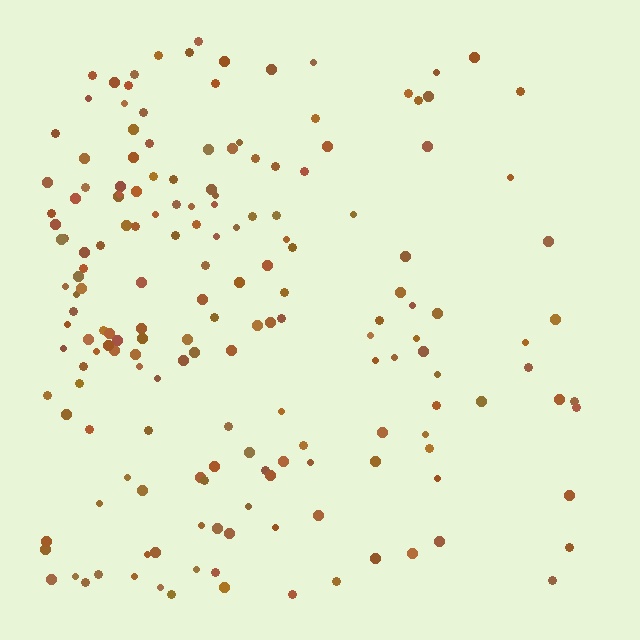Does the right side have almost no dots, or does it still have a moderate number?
Still a moderate number, just noticeably fewer than the left.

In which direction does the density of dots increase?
From right to left, with the left side densest.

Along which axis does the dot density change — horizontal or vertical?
Horizontal.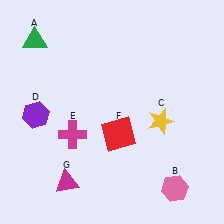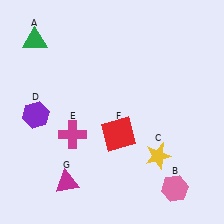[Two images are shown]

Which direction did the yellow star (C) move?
The yellow star (C) moved down.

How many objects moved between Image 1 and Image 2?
1 object moved between the two images.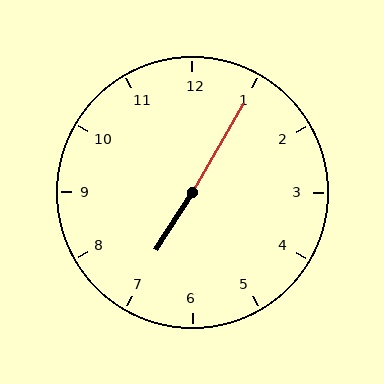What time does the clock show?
7:05.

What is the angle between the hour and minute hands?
Approximately 178 degrees.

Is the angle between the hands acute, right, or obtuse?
It is obtuse.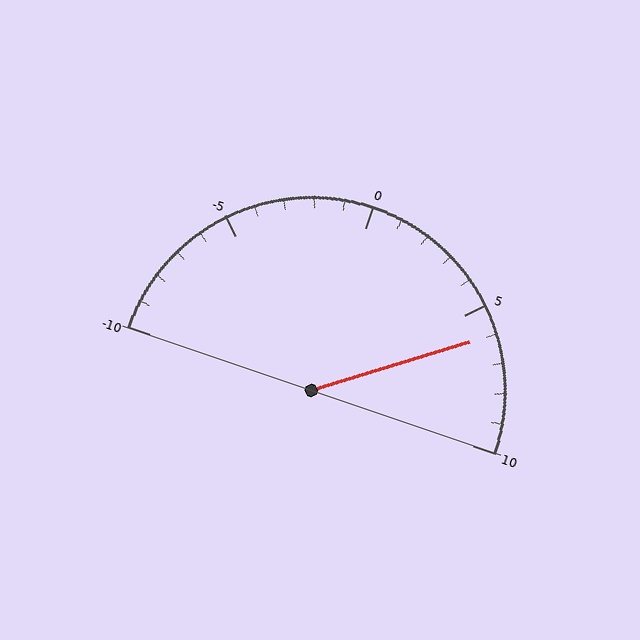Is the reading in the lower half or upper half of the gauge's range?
The reading is in the upper half of the range (-10 to 10).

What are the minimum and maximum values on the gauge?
The gauge ranges from -10 to 10.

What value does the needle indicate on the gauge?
The needle indicates approximately 6.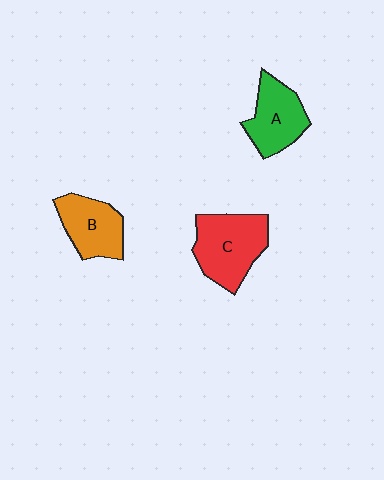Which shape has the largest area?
Shape C (red).